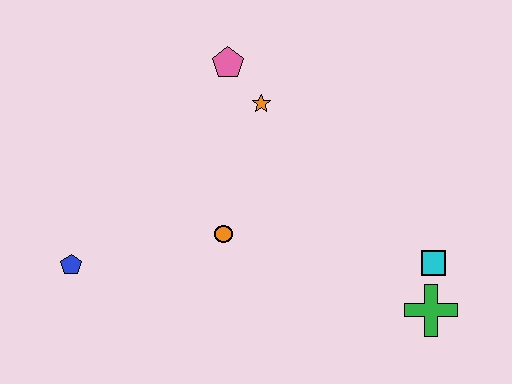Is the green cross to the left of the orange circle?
No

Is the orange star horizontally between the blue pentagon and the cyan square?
Yes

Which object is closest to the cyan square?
The green cross is closest to the cyan square.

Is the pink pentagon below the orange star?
No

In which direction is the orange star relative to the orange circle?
The orange star is above the orange circle.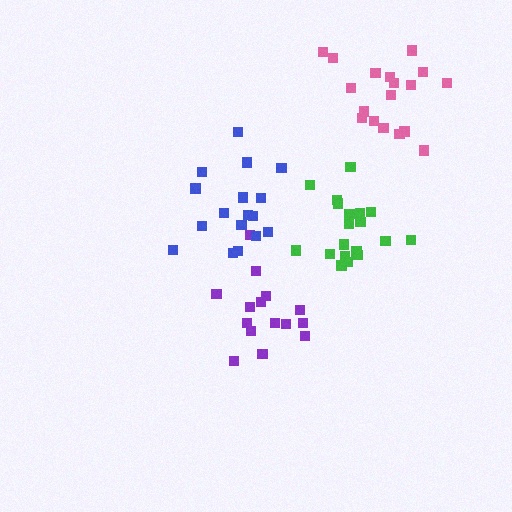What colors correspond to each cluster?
The clusters are colored: green, purple, blue, pink.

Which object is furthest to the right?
The pink cluster is rightmost.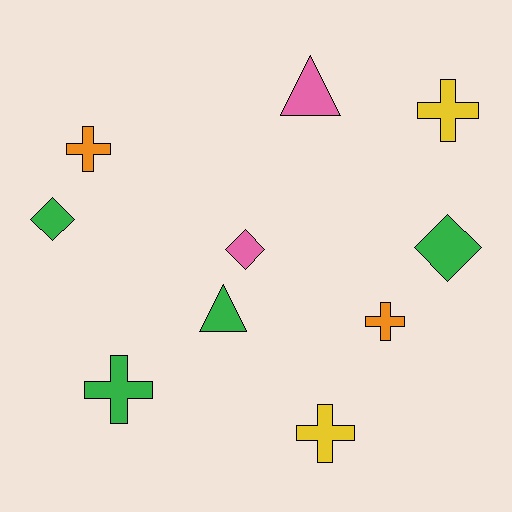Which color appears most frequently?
Green, with 4 objects.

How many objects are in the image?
There are 10 objects.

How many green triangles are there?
There is 1 green triangle.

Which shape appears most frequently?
Cross, with 5 objects.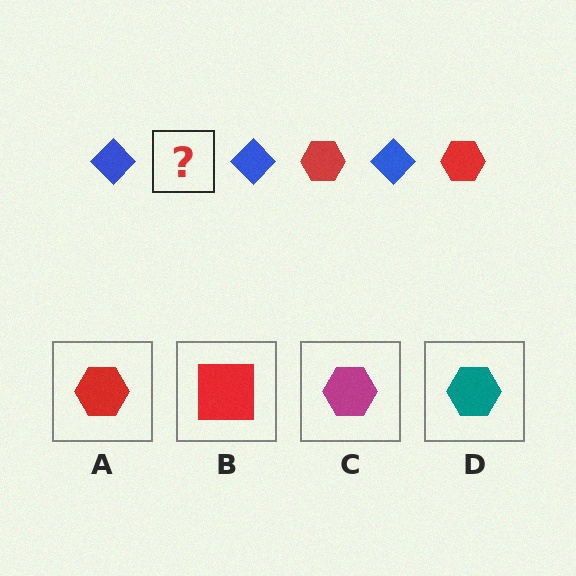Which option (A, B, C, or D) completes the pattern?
A.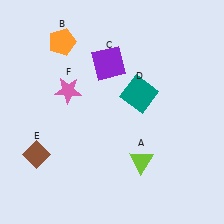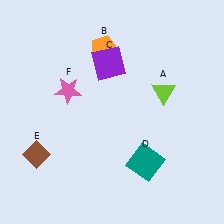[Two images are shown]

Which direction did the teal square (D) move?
The teal square (D) moved down.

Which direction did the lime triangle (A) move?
The lime triangle (A) moved up.